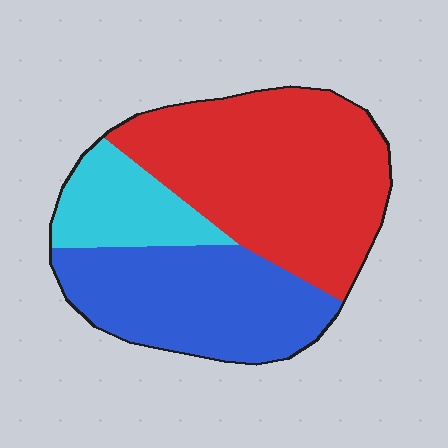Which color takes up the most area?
Red, at roughly 50%.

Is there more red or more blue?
Red.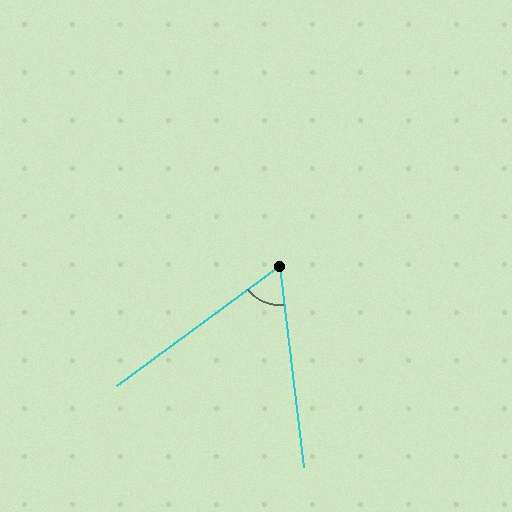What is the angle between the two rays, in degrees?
Approximately 60 degrees.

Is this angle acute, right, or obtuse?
It is acute.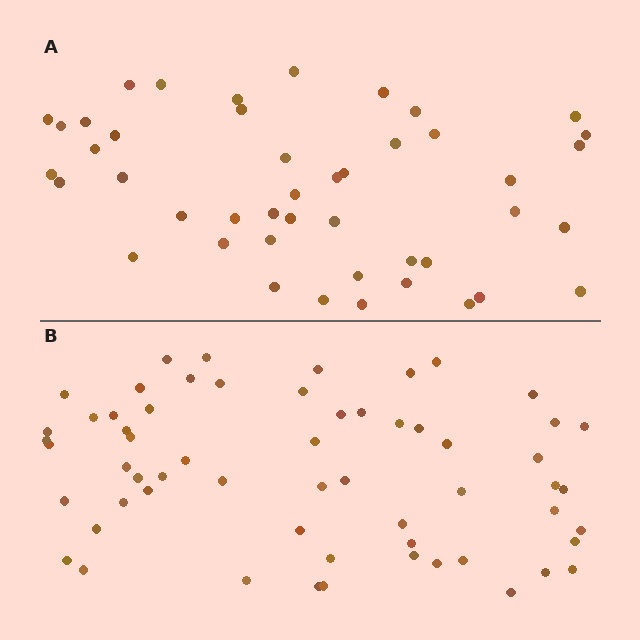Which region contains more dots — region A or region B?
Region B (the bottom region) has more dots.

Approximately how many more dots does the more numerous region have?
Region B has approximately 15 more dots than region A.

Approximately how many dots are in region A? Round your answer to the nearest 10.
About 40 dots. (The exact count is 45, which rounds to 40.)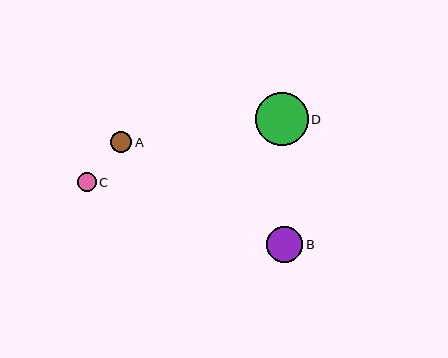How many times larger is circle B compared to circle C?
Circle B is approximately 1.9 times the size of circle C.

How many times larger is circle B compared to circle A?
Circle B is approximately 1.7 times the size of circle A.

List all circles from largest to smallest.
From largest to smallest: D, B, A, C.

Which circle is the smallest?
Circle C is the smallest with a size of approximately 19 pixels.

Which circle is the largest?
Circle D is the largest with a size of approximately 53 pixels.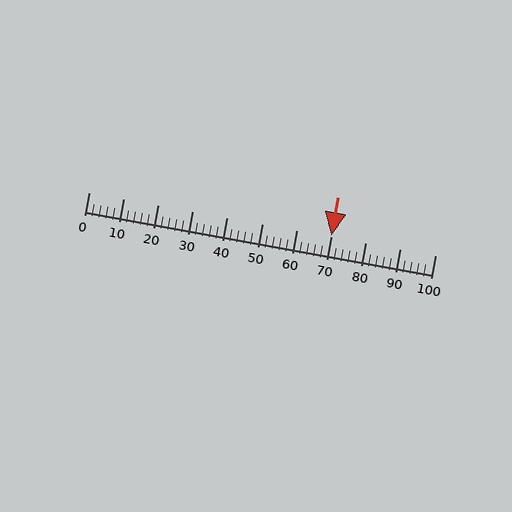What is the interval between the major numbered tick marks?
The major tick marks are spaced 10 units apart.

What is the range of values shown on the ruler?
The ruler shows values from 0 to 100.